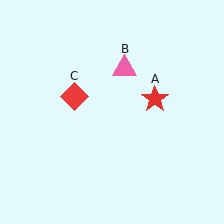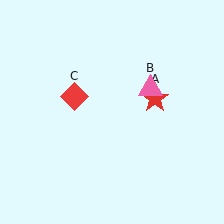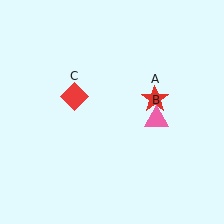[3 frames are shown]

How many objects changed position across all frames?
1 object changed position: pink triangle (object B).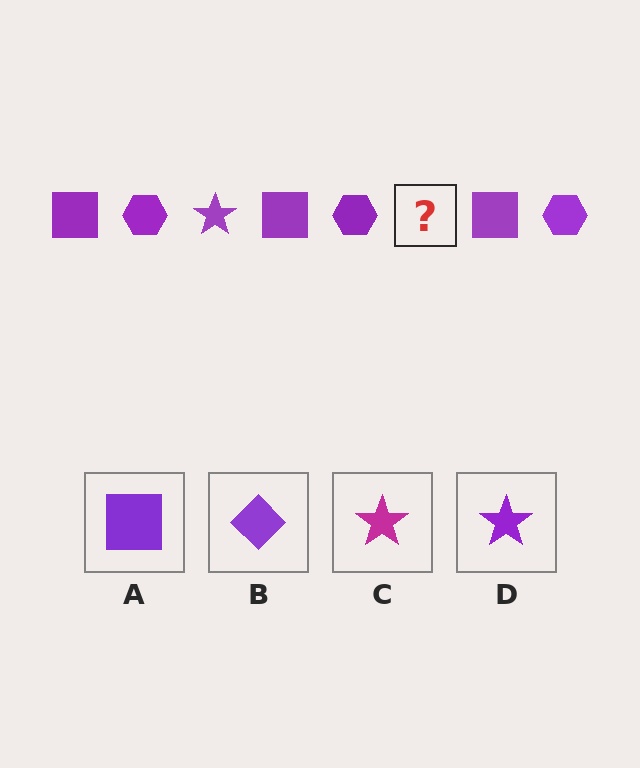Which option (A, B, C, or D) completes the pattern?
D.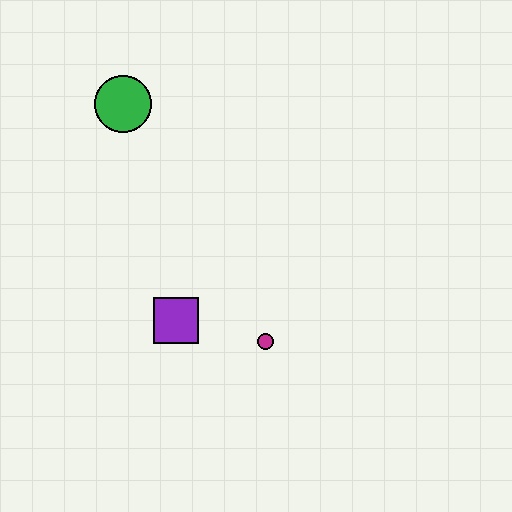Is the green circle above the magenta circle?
Yes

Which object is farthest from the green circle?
The magenta circle is farthest from the green circle.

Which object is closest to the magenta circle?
The purple square is closest to the magenta circle.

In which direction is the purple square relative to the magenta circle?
The purple square is to the left of the magenta circle.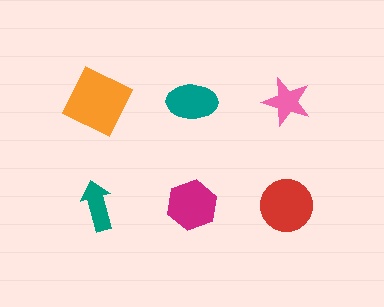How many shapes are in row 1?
3 shapes.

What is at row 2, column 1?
A teal arrow.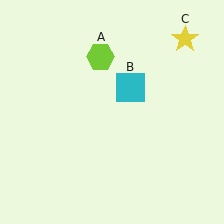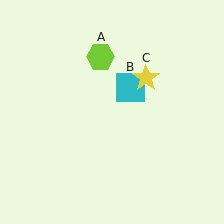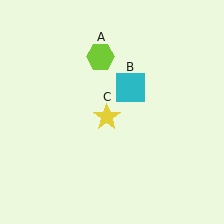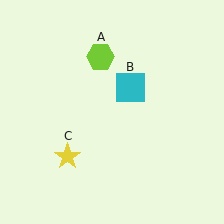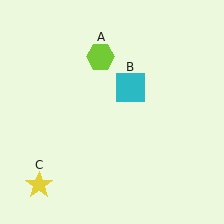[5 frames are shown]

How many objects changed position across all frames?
1 object changed position: yellow star (object C).